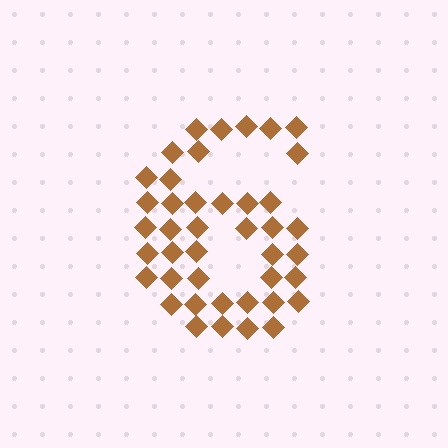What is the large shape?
The large shape is the digit 6.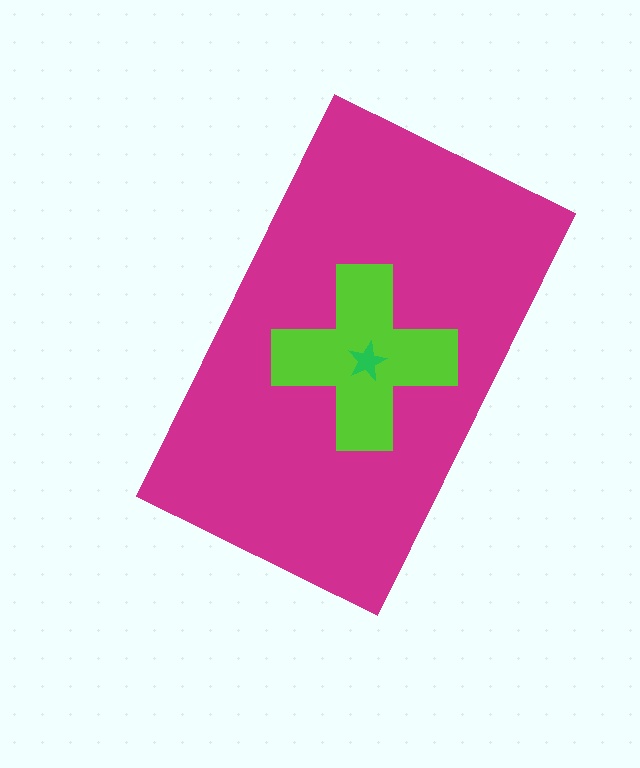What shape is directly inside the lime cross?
The green star.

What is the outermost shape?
The magenta rectangle.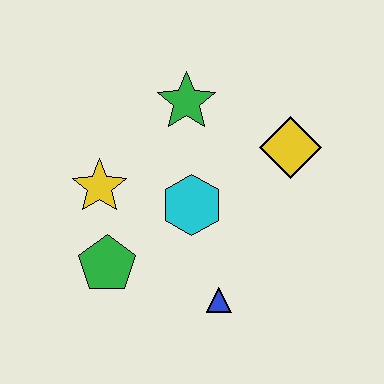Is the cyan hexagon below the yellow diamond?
Yes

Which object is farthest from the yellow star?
The yellow diamond is farthest from the yellow star.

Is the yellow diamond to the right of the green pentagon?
Yes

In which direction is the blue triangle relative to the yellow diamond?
The blue triangle is below the yellow diamond.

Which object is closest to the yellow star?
The green pentagon is closest to the yellow star.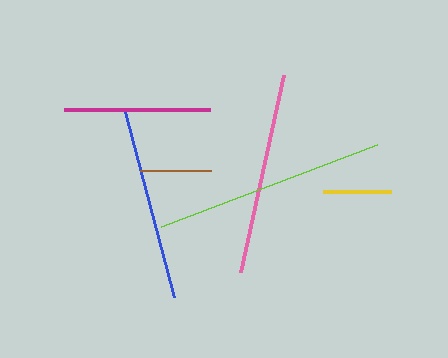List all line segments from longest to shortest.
From longest to shortest: lime, pink, blue, magenta, brown, yellow.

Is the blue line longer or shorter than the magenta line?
The blue line is longer than the magenta line.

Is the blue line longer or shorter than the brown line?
The blue line is longer than the brown line.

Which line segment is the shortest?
The yellow line is the shortest at approximately 67 pixels.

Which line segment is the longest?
The lime line is the longest at approximately 231 pixels.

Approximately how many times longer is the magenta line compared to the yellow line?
The magenta line is approximately 2.2 times the length of the yellow line.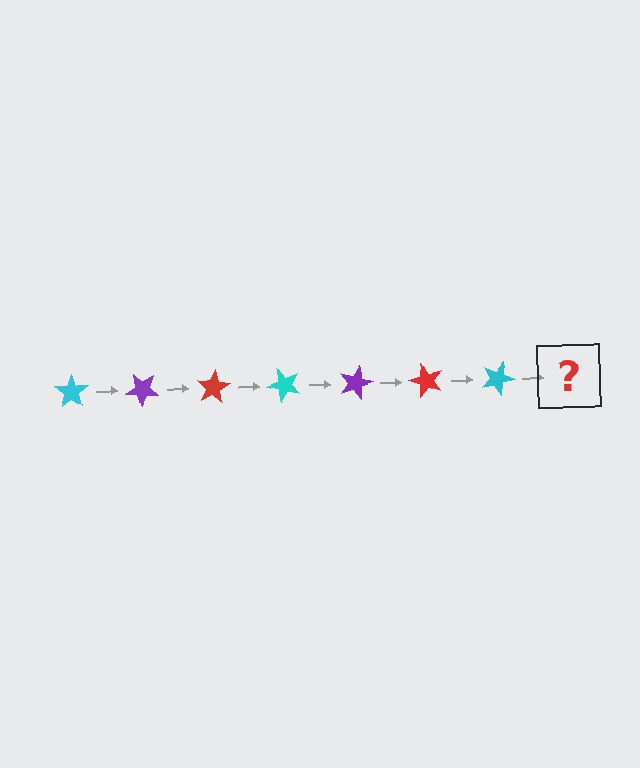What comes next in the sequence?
The next element should be a purple star, rotated 280 degrees from the start.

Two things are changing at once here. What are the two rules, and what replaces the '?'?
The two rules are that it rotates 40 degrees each step and the color cycles through cyan, purple, and red. The '?' should be a purple star, rotated 280 degrees from the start.